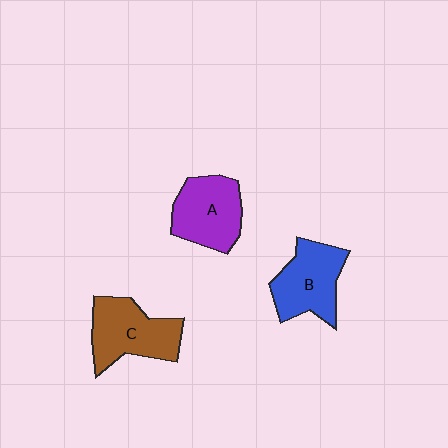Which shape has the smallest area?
Shape A (purple).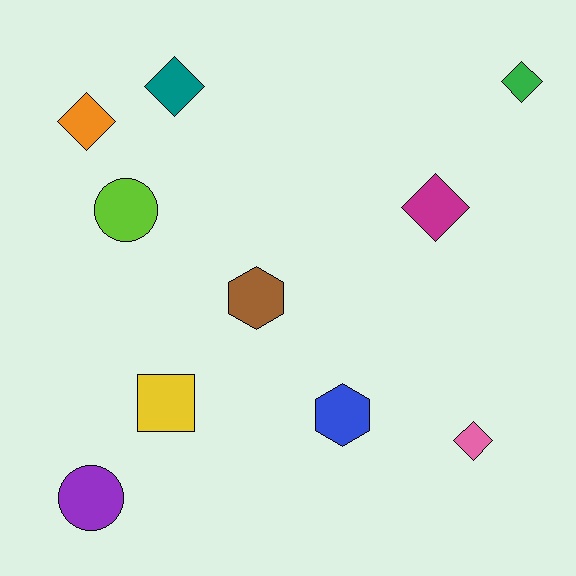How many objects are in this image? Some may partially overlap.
There are 10 objects.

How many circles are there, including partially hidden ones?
There are 2 circles.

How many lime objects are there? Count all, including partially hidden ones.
There is 1 lime object.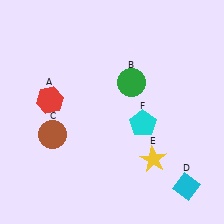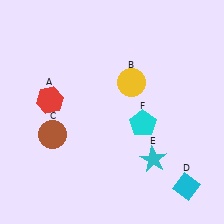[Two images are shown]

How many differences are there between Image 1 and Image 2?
There are 2 differences between the two images.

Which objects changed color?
B changed from green to yellow. E changed from yellow to cyan.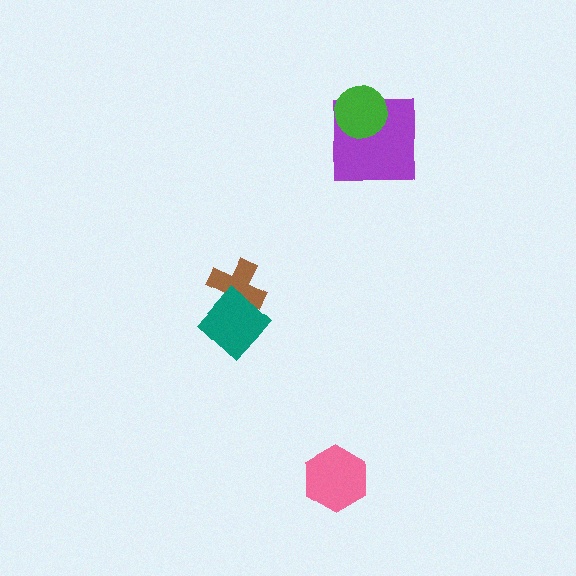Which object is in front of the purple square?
The green circle is in front of the purple square.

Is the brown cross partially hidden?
Yes, it is partially covered by another shape.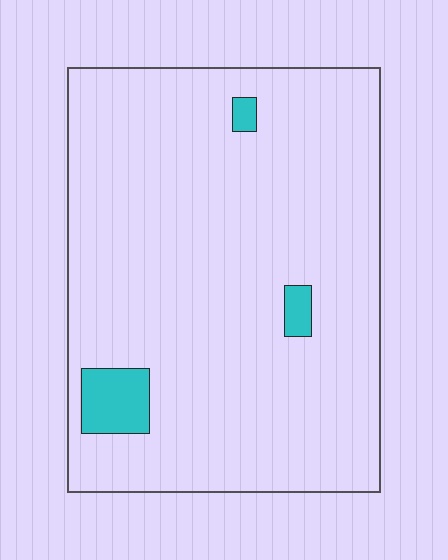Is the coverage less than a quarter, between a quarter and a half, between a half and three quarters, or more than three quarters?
Less than a quarter.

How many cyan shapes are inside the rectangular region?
3.